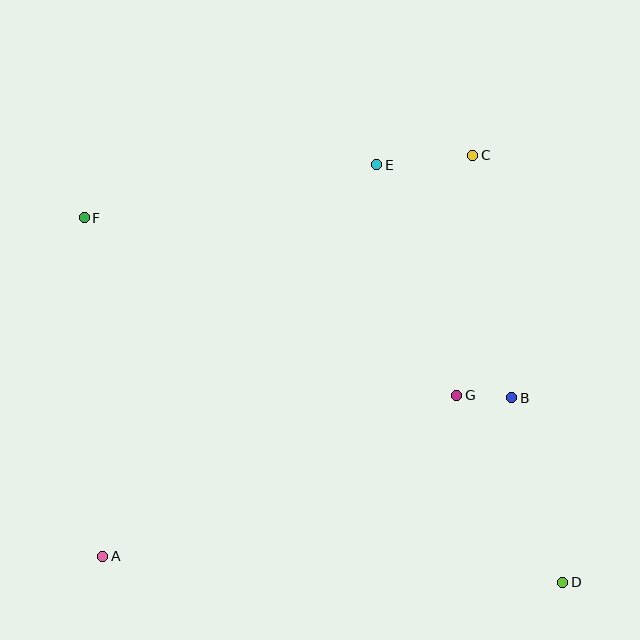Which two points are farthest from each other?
Points D and F are farthest from each other.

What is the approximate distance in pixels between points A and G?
The distance between A and G is approximately 389 pixels.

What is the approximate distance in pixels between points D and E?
The distance between D and E is approximately 457 pixels.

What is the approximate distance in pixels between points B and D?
The distance between B and D is approximately 191 pixels.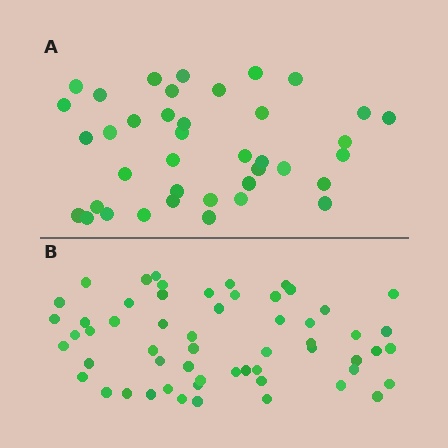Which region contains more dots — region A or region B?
Region B (the bottom region) has more dots.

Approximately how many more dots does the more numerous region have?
Region B has approximately 20 more dots than region A.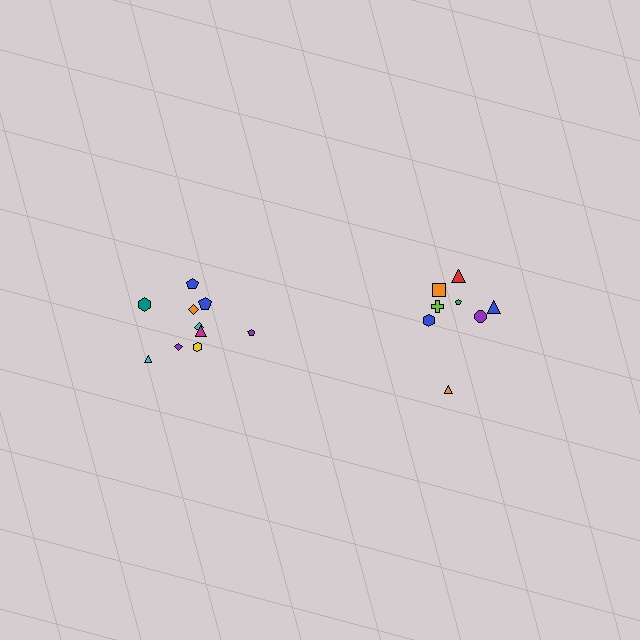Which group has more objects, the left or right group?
The left group.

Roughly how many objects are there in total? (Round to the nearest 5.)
Roughly 20 objects in total.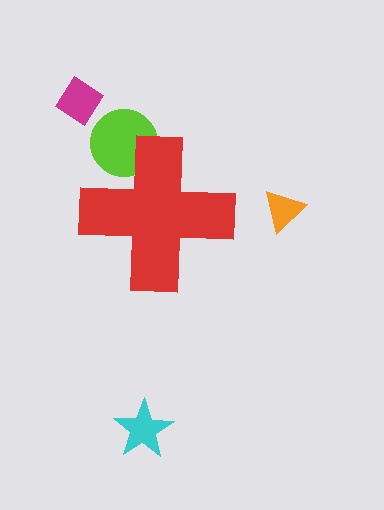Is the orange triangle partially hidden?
No, the orange triangle is fully visible.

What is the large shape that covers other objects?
A red cross.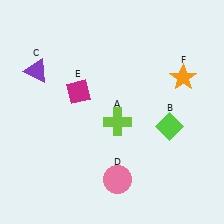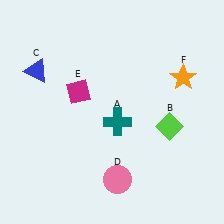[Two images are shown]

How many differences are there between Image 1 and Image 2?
There are 2 differences between the two images.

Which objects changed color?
A changed from lime to teal. C changed from purple to blue.